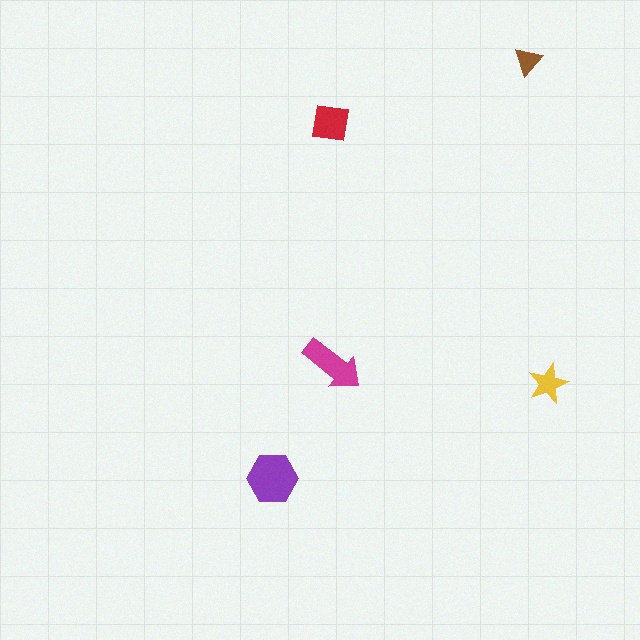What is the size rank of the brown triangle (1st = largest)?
5th.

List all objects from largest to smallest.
The purple hexagon, the magenta arrow, the red square, the yellow star, the brown triangle.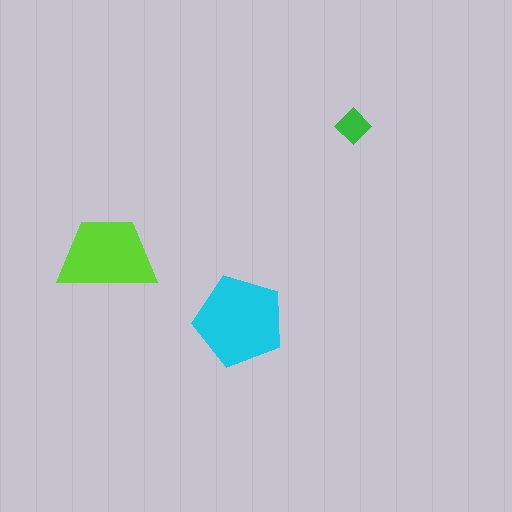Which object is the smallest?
The green diamond.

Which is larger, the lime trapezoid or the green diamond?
The lime trapezoid.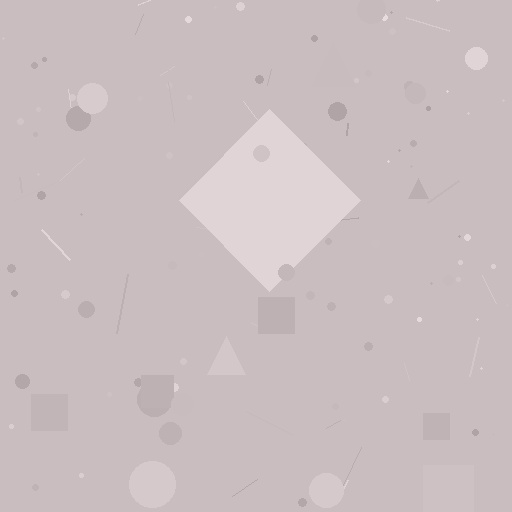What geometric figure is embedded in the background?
A diamond is embedded in the background.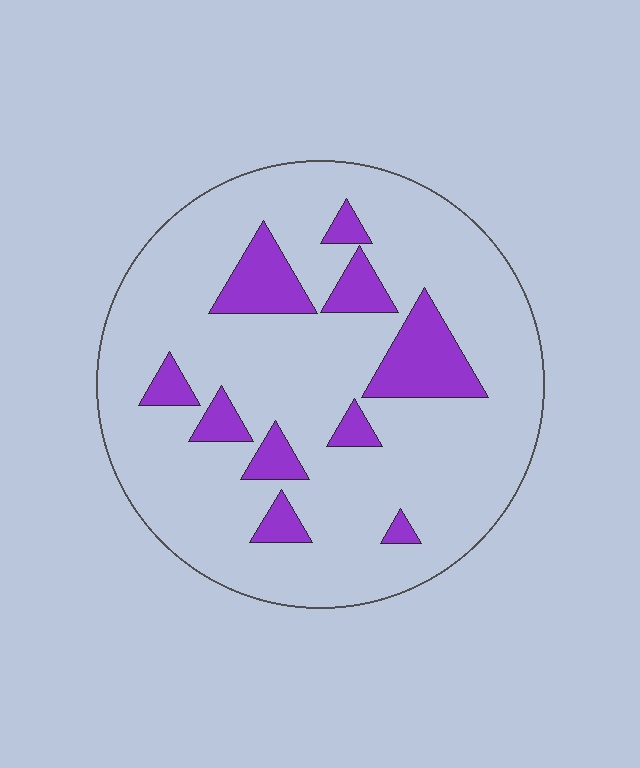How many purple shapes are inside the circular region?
10.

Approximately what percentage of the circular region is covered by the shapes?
Approximately 15%.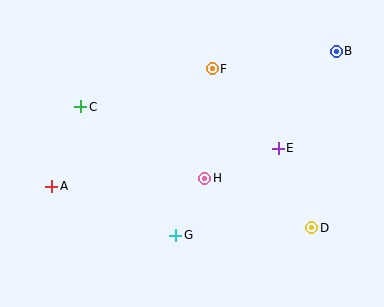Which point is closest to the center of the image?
Point H at (205, 178) is closest to the center.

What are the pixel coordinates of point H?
Point H is at (205, 178).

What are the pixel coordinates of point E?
Point E is at (278, 148).